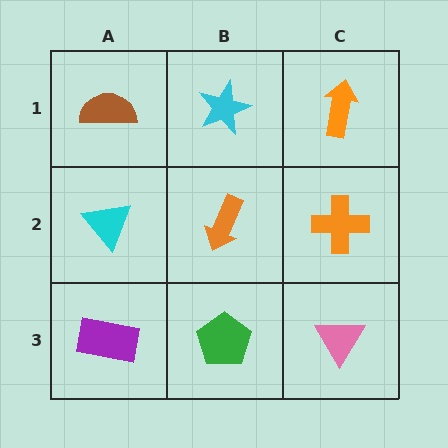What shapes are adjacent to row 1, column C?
An orange cross (row 2, column C), a cyan star (row 1, column B).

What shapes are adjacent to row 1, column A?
A cyan triangle (row 2, column A), a cyan star (row 1, column B).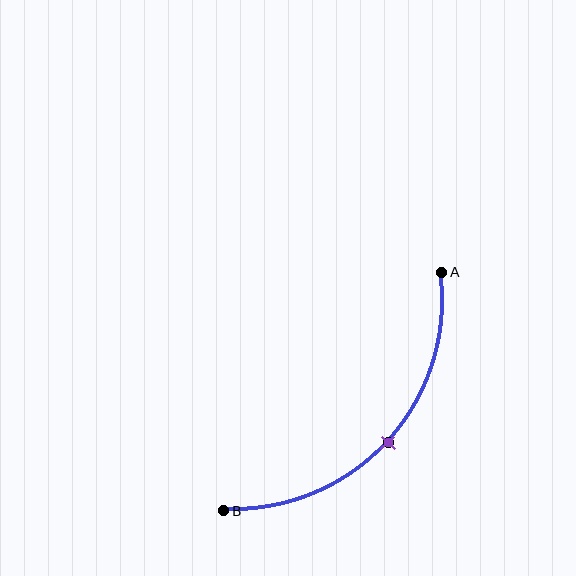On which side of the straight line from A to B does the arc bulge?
The arc bulges below and to the right of the straight line connecting A and B.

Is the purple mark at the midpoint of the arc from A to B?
Yes. The purple mark lies on the arc at equal arc-length from both A and B — it is the arc midpoint.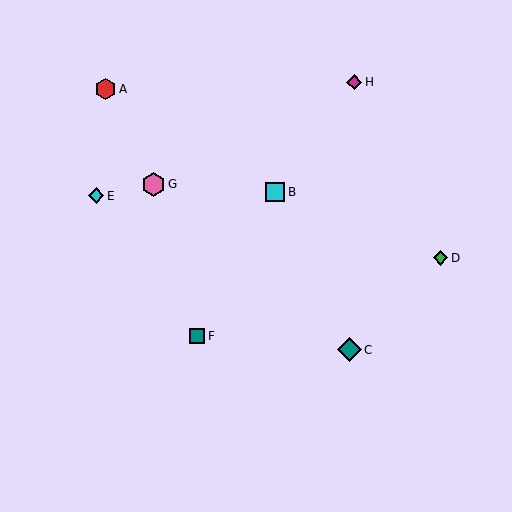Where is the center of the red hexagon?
The center of the red hexagon is at (106, 89).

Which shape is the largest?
The teal diamond (labeled C) is the largest.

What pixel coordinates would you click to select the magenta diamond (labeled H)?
Click at (354, 82) to select the magenta diamond H.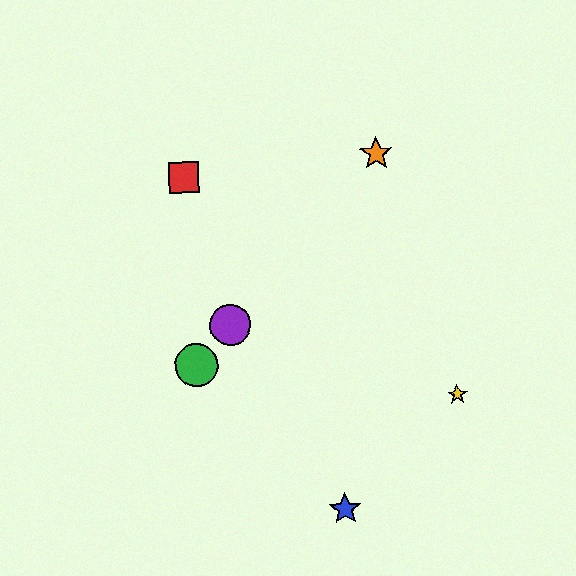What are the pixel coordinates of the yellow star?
The yellow star is at (457, 395).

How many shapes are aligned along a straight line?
3 shapes (the green circle, the purple circle, the orange star) are aligned along a straight line.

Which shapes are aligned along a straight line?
The green circle, the purple circle, the orange star are aligned along a straight line.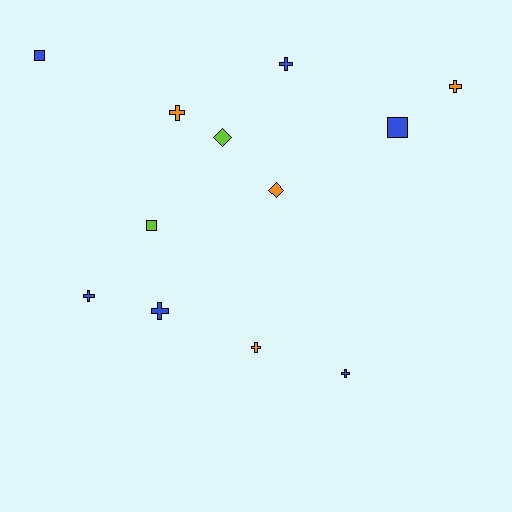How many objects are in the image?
There are 12 objects.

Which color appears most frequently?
Blue, with 6 objects.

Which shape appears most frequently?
Cross, with 7 objects.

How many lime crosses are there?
There are no lime crosses.